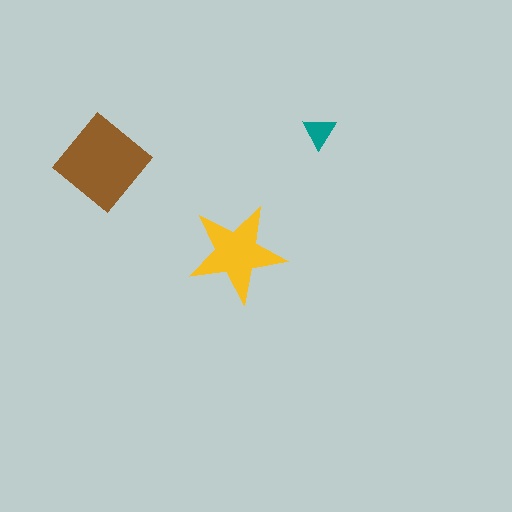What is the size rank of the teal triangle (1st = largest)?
3rd.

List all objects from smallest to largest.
The teal triangle, the yellow star, the brown diamond.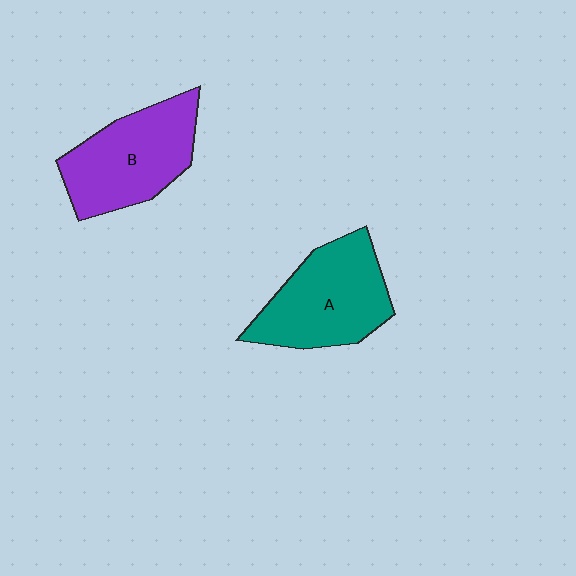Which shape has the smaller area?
Shape B (purple).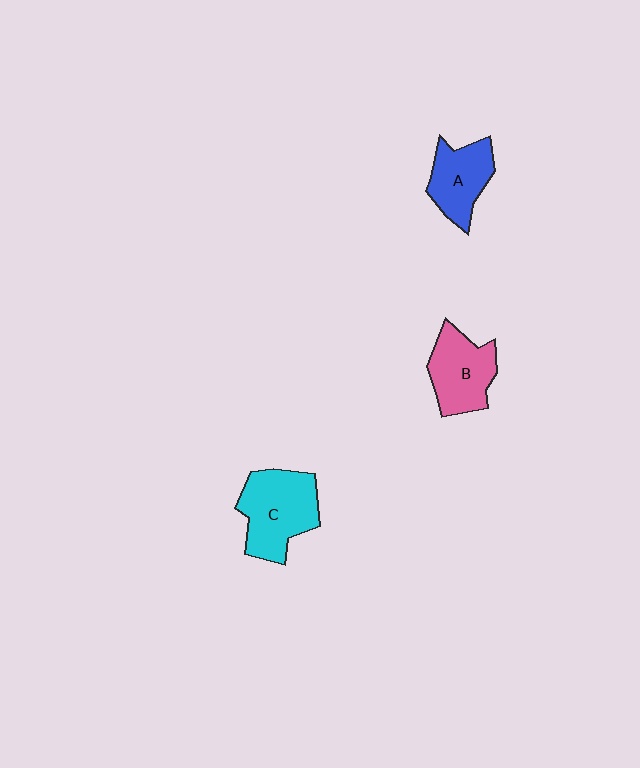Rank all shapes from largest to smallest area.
From largest to smallest: C (cyan), B (pink), A (blue).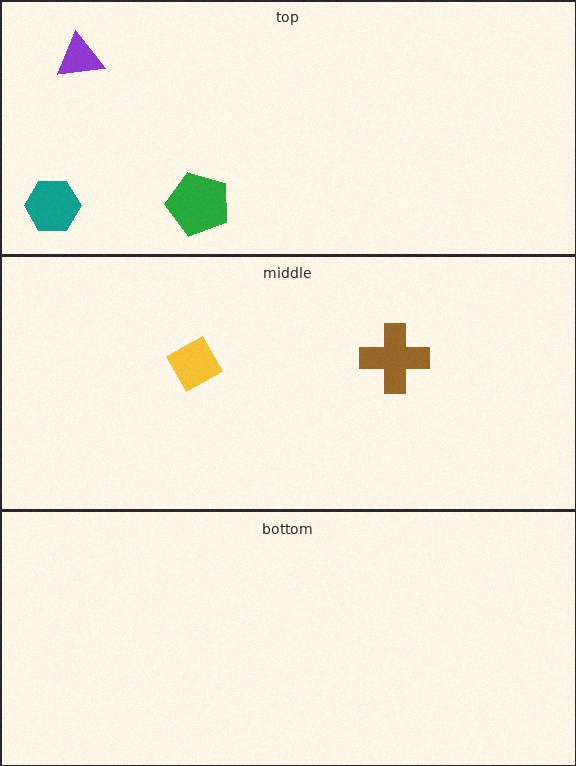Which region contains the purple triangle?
The top region.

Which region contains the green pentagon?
The top region.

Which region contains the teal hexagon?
The top region.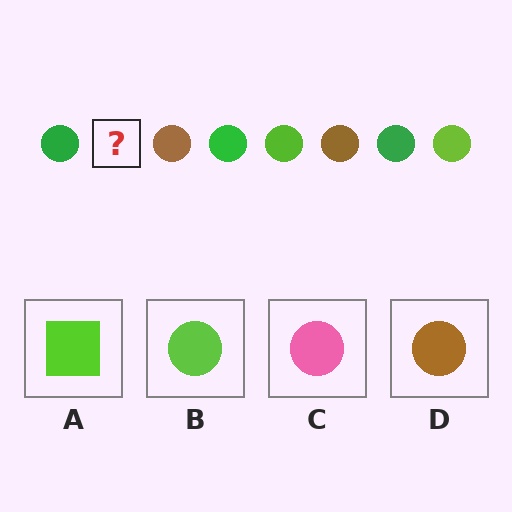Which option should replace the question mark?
Option B.